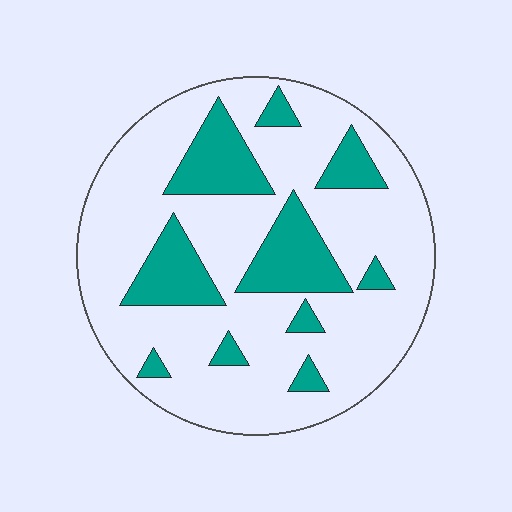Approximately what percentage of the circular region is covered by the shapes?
Approximately 25%.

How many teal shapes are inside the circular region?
10.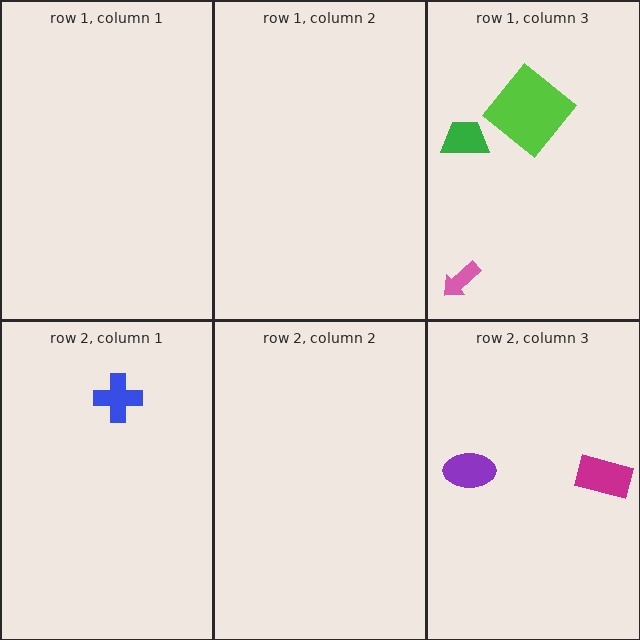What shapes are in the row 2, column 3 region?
The purple ellipse, the magenta rectangle.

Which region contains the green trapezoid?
The row 1, column 3 region.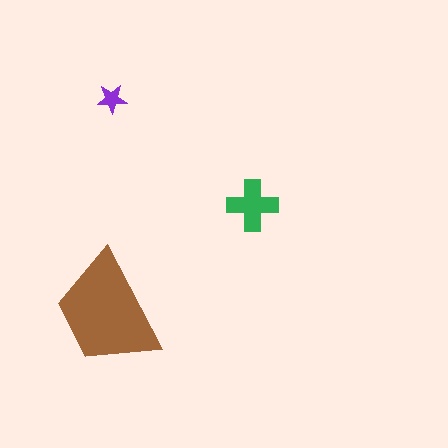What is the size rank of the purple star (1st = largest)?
3rd.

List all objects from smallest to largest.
The purple star, the green cross, the brown trapezoid.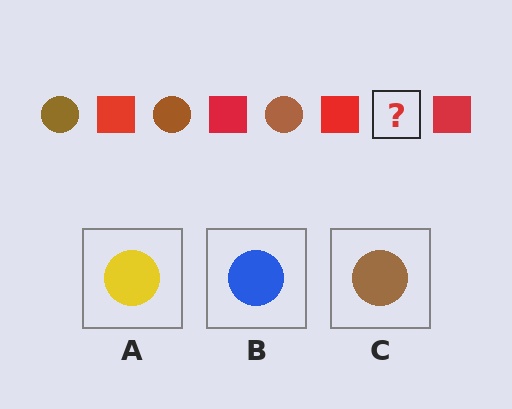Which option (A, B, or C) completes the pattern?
C.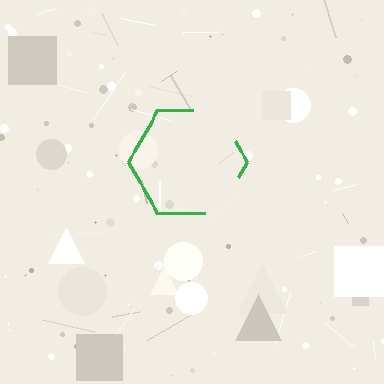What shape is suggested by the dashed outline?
The dashed outline suggests a hexagon.